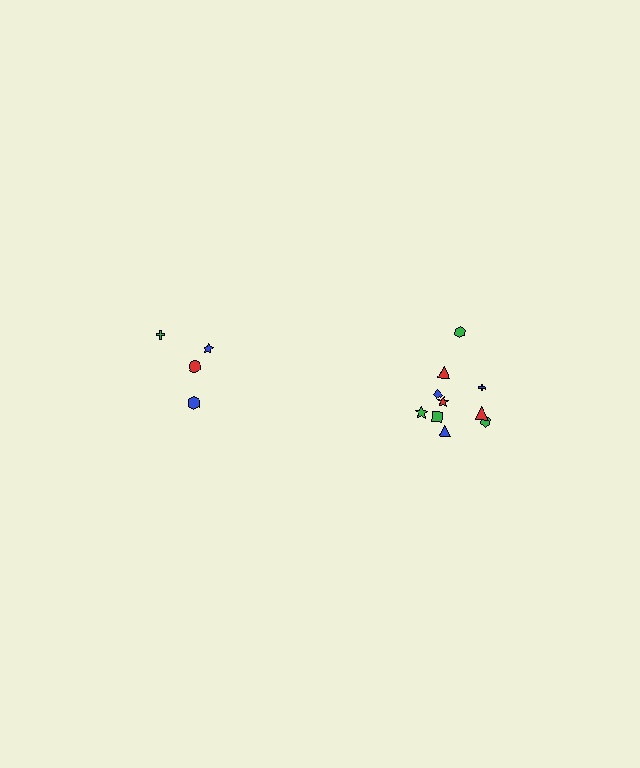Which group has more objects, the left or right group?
The right group.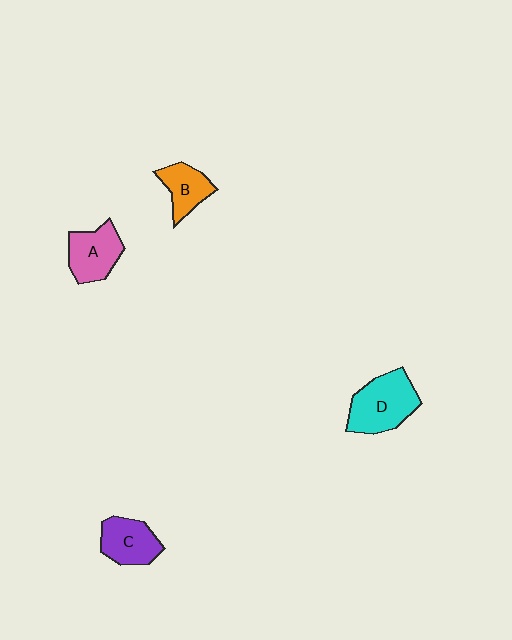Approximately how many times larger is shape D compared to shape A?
Approximately 1.3 times.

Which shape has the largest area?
Shape D (cyan).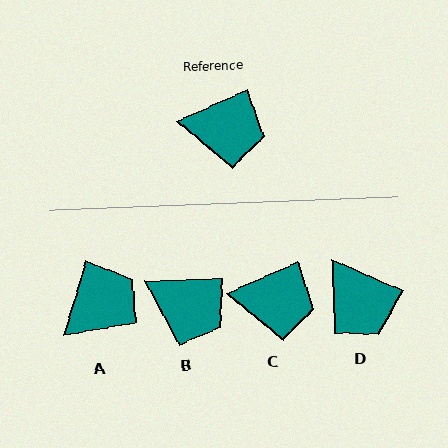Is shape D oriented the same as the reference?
No, it is off by about 47 degrees.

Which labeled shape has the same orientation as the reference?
C.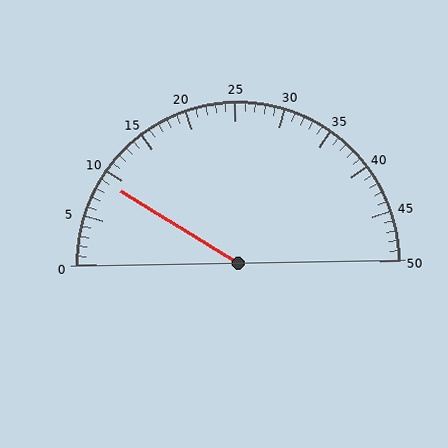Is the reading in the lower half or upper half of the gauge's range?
The reading is in the lower half of the range (0 to 50).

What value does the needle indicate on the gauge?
The needle indicates approximately 9.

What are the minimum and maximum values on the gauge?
The gauge ranges from 0 to 50.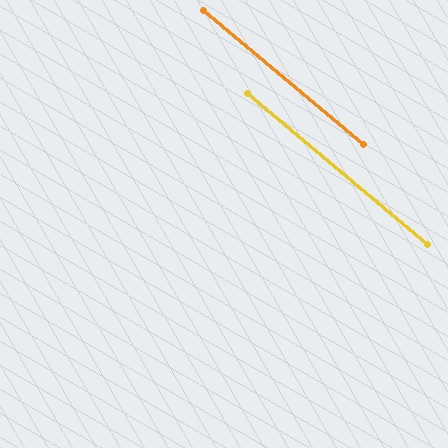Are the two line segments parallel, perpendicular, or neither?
Parallel — their directions differ by only 0.2°.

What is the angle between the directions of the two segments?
Approximately 0 degrees.